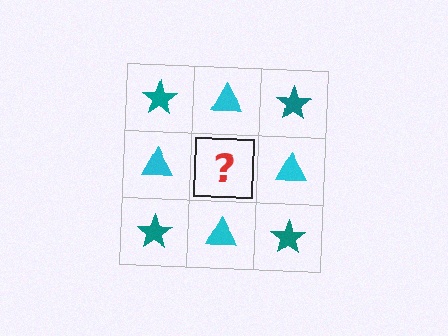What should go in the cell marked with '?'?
The missing cell should contain a teal star.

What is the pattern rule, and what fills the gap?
The rule is that it alternates teal star and cyan triangle in a checkerboard pattern. The gap should be filled with a teal star.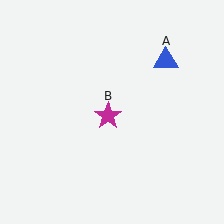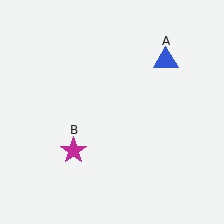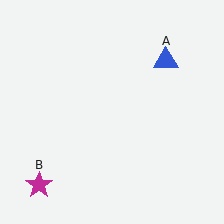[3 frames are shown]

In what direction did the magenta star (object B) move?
The magenta star (object B) moved down and to the left.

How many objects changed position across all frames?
1 object changed position: magenta star (object B).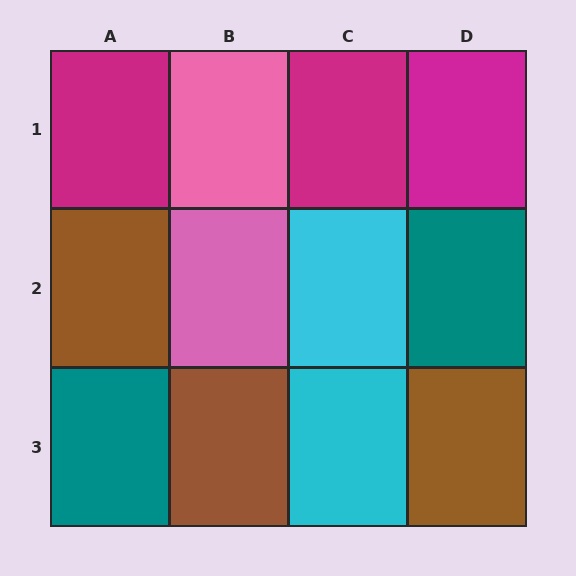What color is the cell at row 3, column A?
Teal.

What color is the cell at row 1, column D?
Magenta.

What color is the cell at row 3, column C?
Cyan.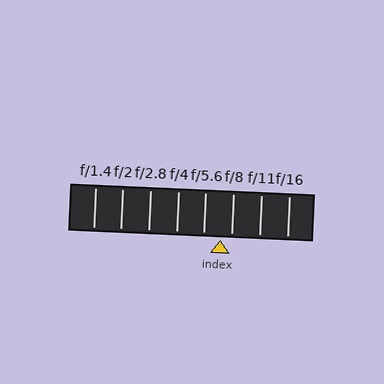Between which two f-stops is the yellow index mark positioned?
The index mark is between f/5.6 and f/8.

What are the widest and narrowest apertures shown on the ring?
The widest aperture shown is f/1.4 and the narrowest is f/16.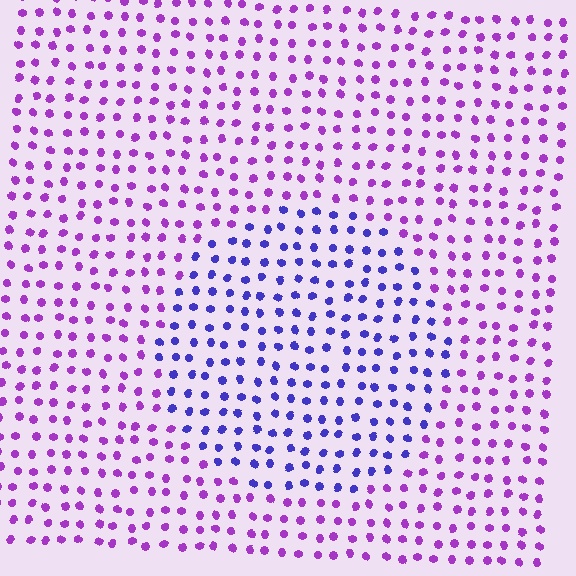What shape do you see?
I see a circle.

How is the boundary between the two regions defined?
The boundary is defined purely by a slight shift in hue (about 42 degrees). Spacing, size, and orientation are identical on both sides.